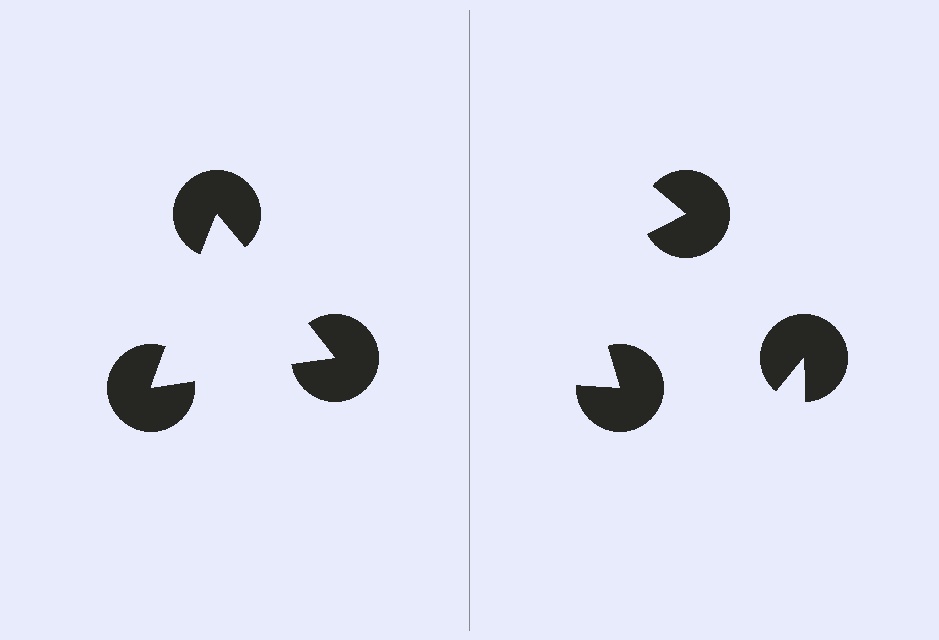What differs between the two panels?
The pac-man discs are positioned identically on both sides; only the wedge orientations differ. On the left they align to a triangle; on the right they are misaligned.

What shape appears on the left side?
An illusory triangle.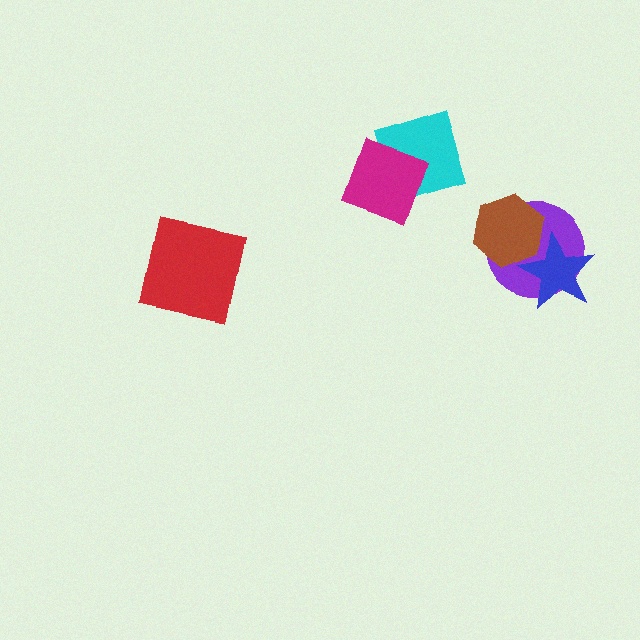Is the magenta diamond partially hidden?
No, no other shape covers it.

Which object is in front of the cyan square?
The magenta diamond is in front of the cyan square.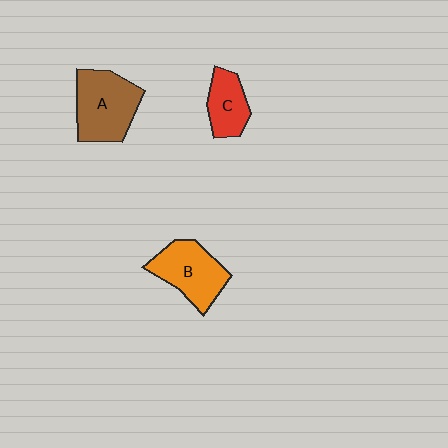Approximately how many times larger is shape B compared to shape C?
Approximately 1.5 times.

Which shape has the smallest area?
Shape C (red).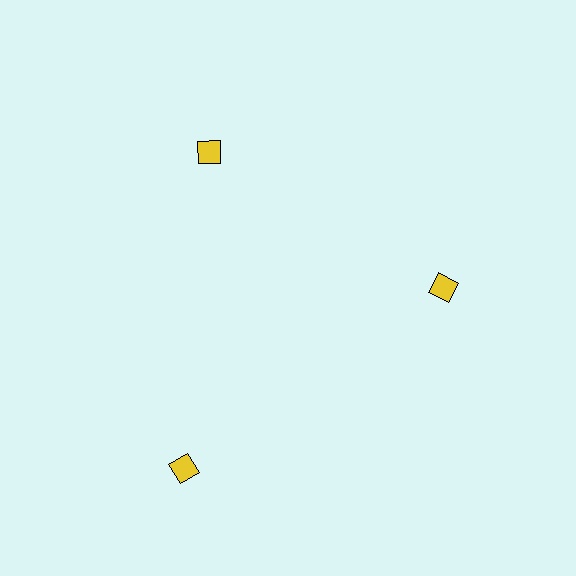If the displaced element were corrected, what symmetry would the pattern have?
It would have 3-fold rotational symmetry — the pattern would map onto itself every 120 degrees.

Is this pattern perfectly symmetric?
No. The 3 yellow diamonds are arranged in a ring, but one element near the 7 o'clock position is pushed outward from the center, breaking the 3-fold rotational symmetry.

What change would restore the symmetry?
The symmetry would be restored by moving it inward, back onto the ring so that all 3 diamonds sit at equal angles and equal distance from the center.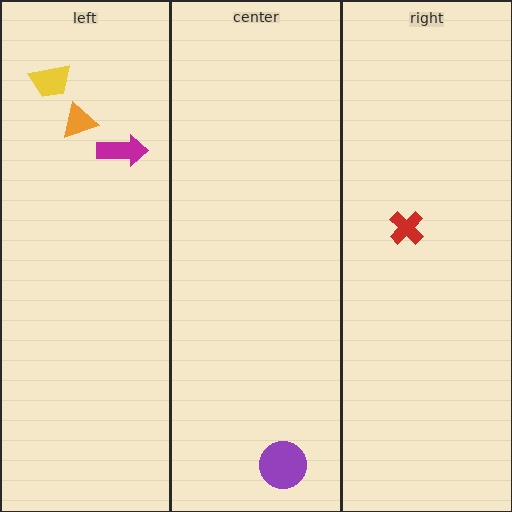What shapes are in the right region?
The red cross.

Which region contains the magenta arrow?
The left region.